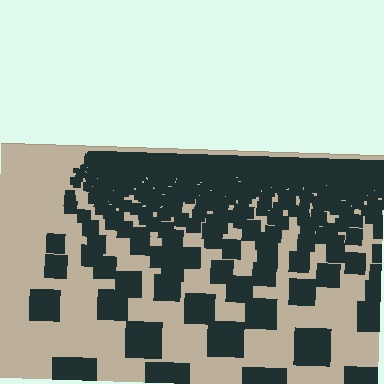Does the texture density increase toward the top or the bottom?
Density increases toward the top.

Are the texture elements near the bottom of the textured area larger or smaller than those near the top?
Larger. Near the bottom, elements are closer to the viewer and appear at a bigger on-screen size.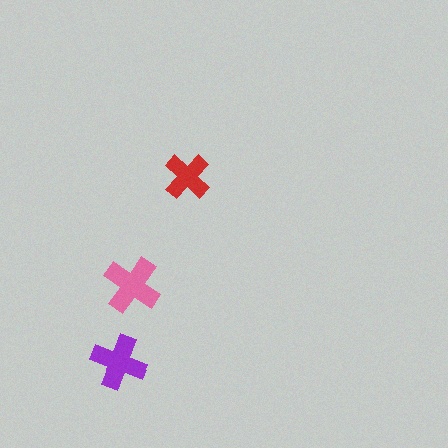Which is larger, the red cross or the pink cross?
The pink one.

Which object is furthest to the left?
The purple cross is leftmost.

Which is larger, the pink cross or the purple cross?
The pink one.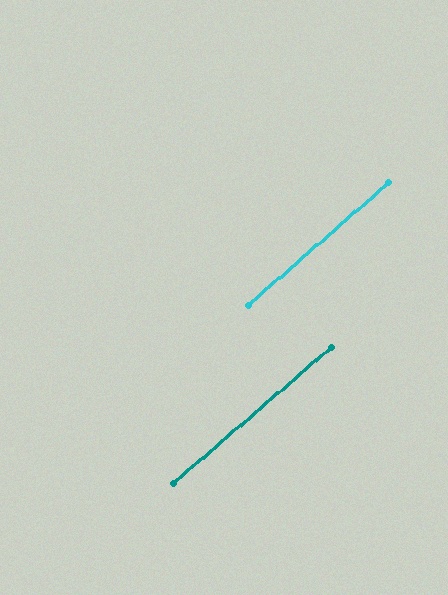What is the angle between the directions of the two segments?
Approximately 0 degrees.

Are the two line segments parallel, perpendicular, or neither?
Parallel — their directions differ by only 0.1°.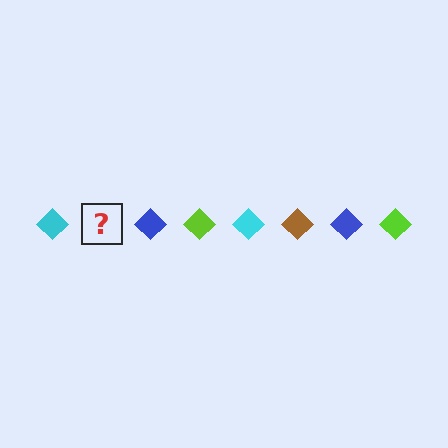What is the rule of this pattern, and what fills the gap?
The rule is that the pattern cycles through cyan, brown, blue, lime diamonds. The gap should be filled with a brown diamond.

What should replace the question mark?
The question mark should be replaced with a brown diamond.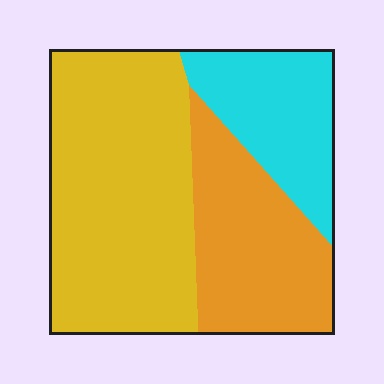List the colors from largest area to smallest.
From largest to smallest: yellow, orange, cyan.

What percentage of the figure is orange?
Orange covers about 30% of the figure.